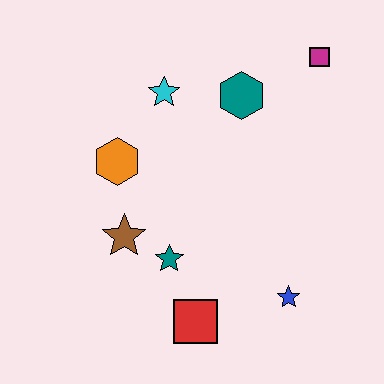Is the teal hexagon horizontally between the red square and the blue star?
Yes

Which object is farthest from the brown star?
The magenta square is farthest from the brown star.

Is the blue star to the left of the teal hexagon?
No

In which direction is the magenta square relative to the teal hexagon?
The magenta square is to the right of the teal hexagon.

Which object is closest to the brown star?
The teal star is closest to the brown star.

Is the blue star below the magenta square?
Yes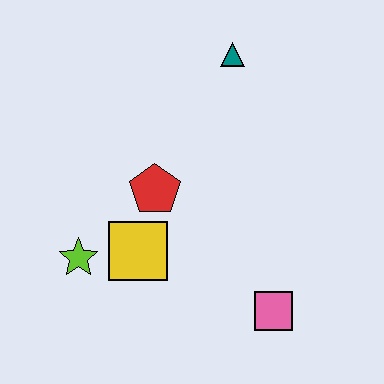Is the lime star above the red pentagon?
No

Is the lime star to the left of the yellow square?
Yes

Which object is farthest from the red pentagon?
The pink square is farthest from the red pentagon.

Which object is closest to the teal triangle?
The red pentagon is closest to the teal triangle.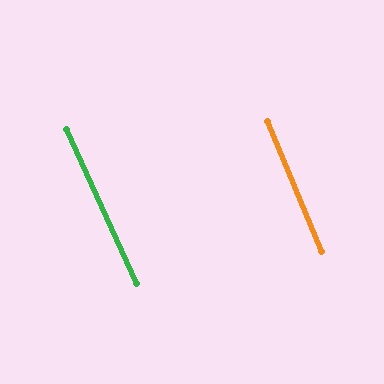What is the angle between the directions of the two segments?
Approximately 2 degrees.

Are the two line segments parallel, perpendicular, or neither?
Parallel — their directions differ by only 1.6°.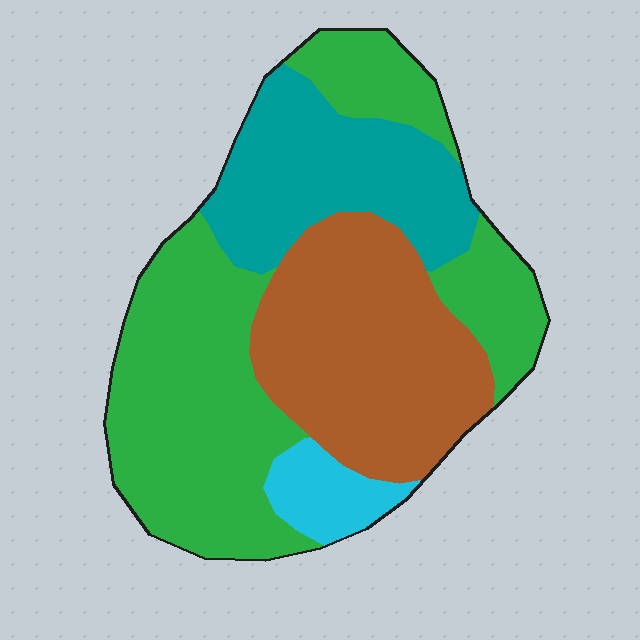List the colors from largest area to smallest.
From largest to smallest: green, brown, teal, cyan.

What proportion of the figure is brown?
Brown takes up between a quarter and a half of the figure.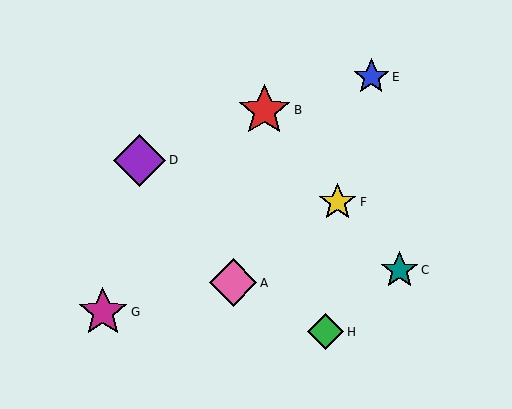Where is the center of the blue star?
The center of the blue star is at (371, 77).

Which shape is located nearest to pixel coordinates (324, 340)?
The green diamond (labeled H) at (326, 332) is nearest to that location.